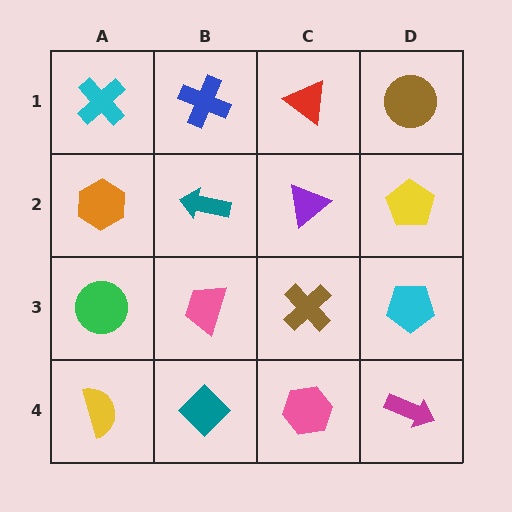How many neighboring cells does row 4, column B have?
3.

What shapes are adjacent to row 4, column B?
A pink trapezoid (row 3, column B), a yellow semicircle (row 4, column A), a pink hexagon (row 4, column C).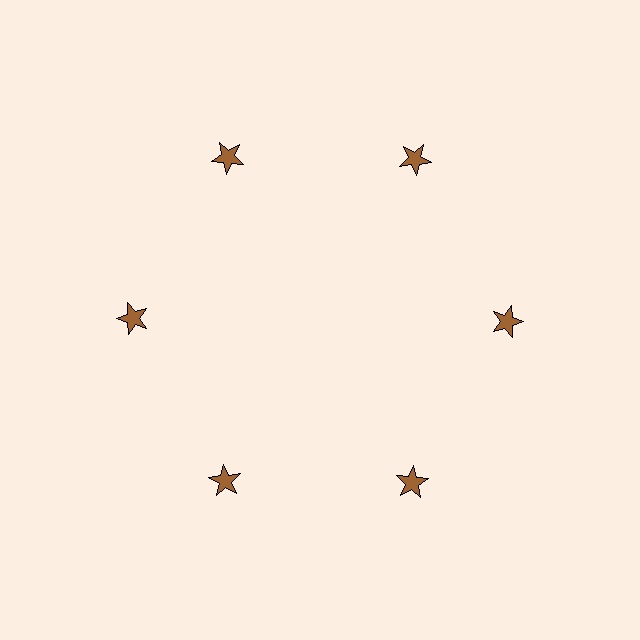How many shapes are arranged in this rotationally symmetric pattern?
There are 6 shapes, arranged in 6 groups of 1.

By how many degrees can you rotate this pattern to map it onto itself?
The pattern maps onto itself every 60 degrees of rotation.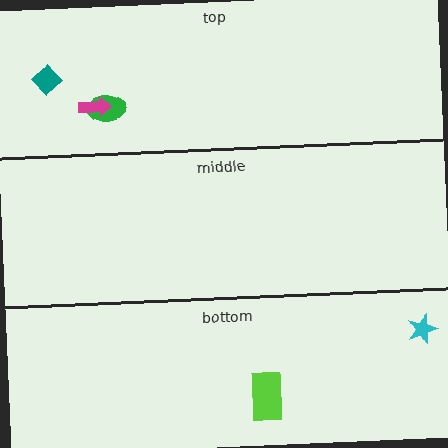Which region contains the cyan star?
The bottom region.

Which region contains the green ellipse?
The top region.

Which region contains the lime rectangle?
The bottom region.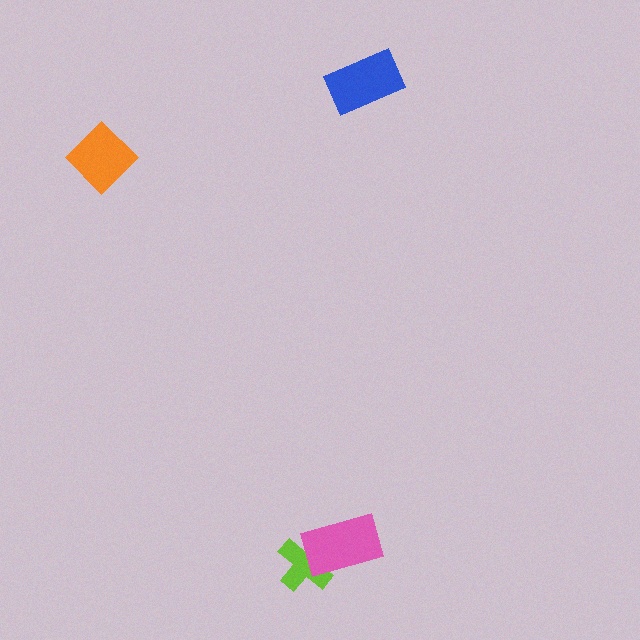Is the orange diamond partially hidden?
No, no other shape covers it.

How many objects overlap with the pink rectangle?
1 object overlaps with the pink rectangle.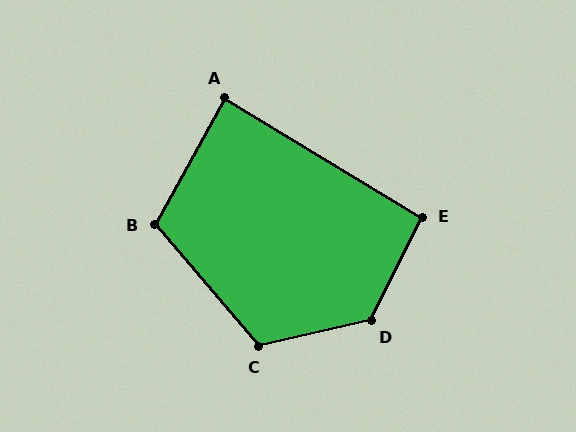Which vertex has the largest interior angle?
D, at approximately 129 degrees.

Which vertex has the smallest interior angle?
A, at approximately 88 degrees.